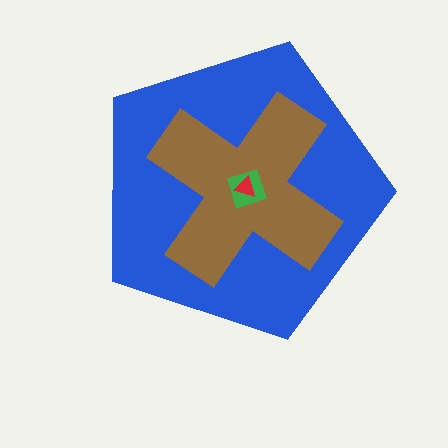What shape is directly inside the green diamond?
The red triangle.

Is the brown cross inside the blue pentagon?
Yes.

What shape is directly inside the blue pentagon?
The brown cross.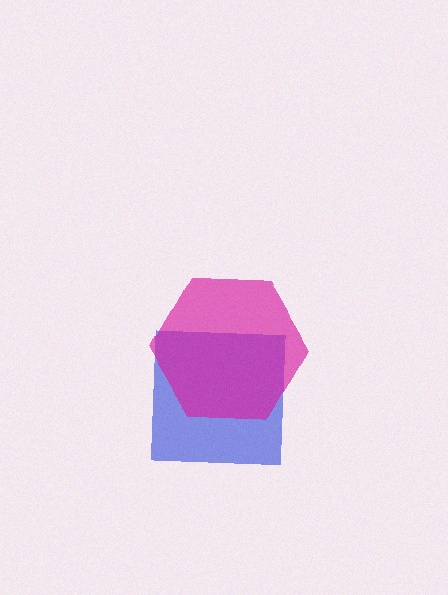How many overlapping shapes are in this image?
There are 2 overlapping shapes in the image.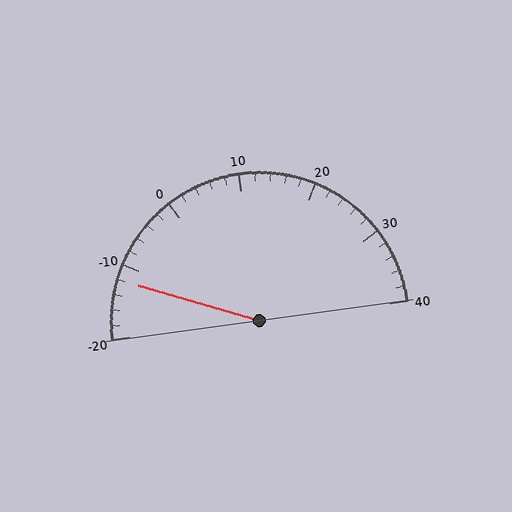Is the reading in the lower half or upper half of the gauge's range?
The reading is in the lower half of the range (-20 to 40).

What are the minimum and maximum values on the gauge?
The gauge ranges from -20 to 40.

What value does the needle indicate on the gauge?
The needle indicates approximately -12.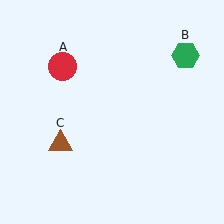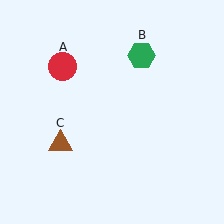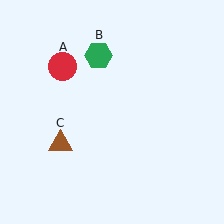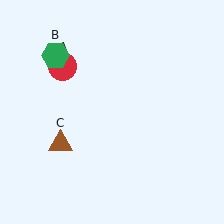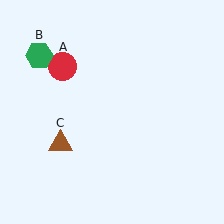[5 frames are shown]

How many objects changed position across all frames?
1 object changed position: green hexagon (object B).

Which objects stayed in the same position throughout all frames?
Red circle (object A) and brown triangle (object C) remained stationary.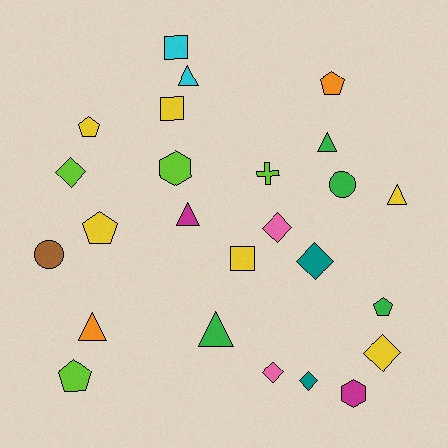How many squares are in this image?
There are 3 squares.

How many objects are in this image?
There are 25 objects.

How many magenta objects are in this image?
There are 2 magenta objects.